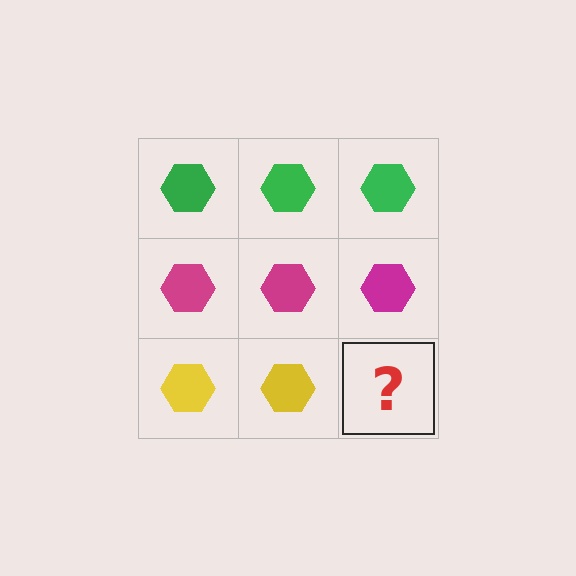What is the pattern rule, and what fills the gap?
The rule is that each row has a consistent color. The gap should be filled with a yellow hexagon.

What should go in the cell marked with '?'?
The missing cell should contain a yellow hexagon.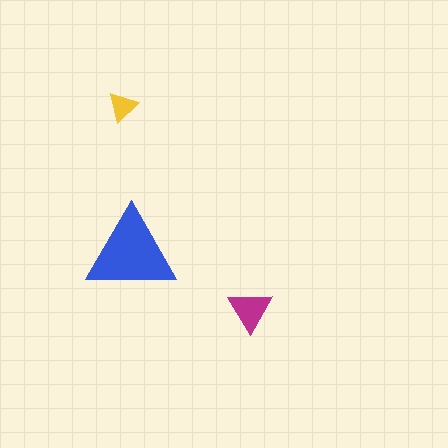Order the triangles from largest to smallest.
the blue one, the magenta one, the yellow one.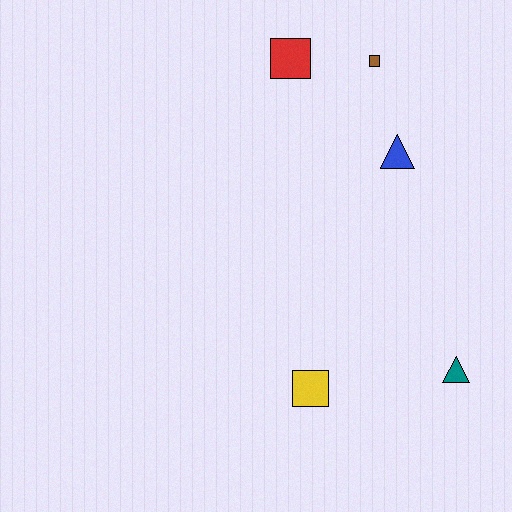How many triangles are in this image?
There are 2 triangles.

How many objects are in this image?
There are 5 objects.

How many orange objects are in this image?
There are no orange objects.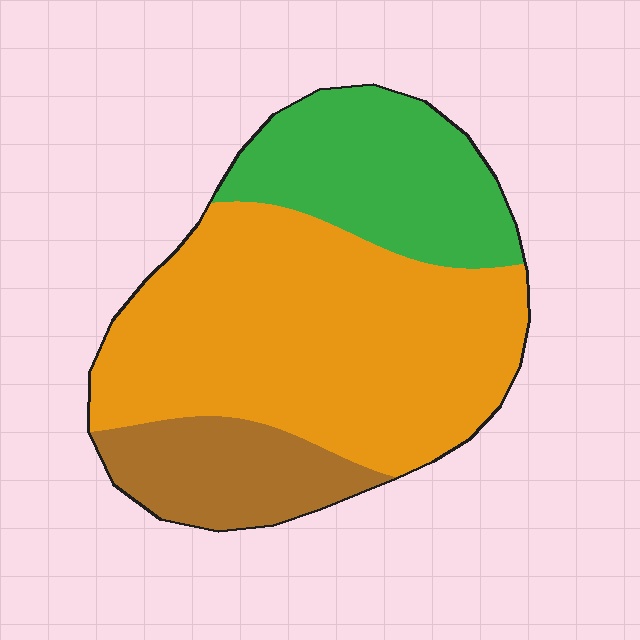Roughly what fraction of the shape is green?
Green covers around 25% of the shape.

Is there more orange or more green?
Orange.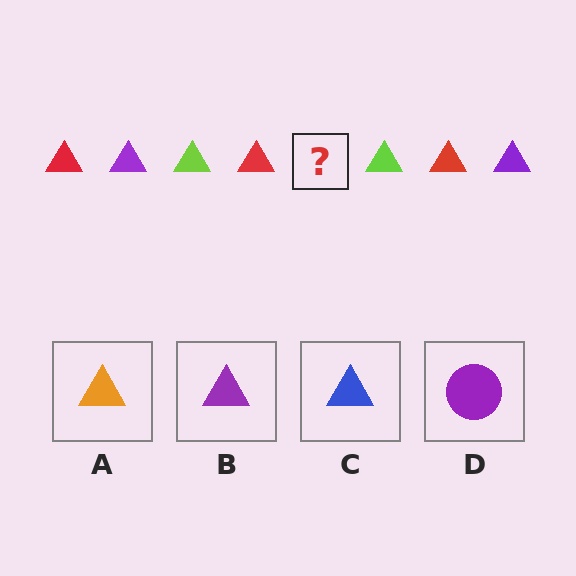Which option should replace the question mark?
Option B.